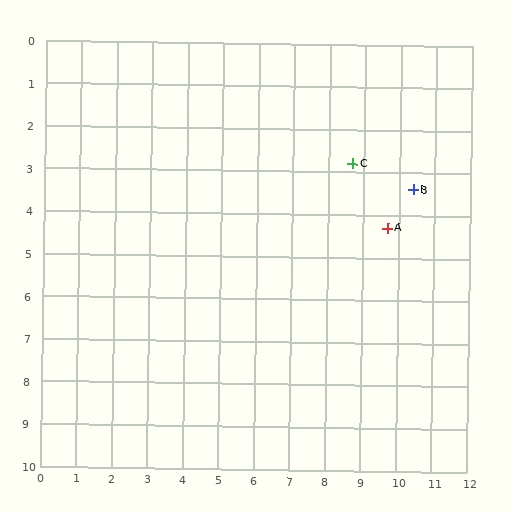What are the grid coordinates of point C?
Point C is at approximately (8.7, 2.8).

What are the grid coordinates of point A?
Point A is at approximately (9.7, 4.3).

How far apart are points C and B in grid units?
Points C and B are about 1.8 grid units apart.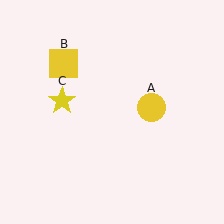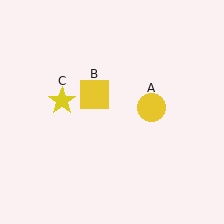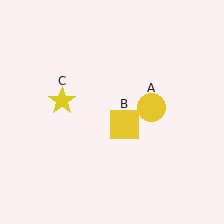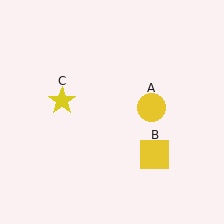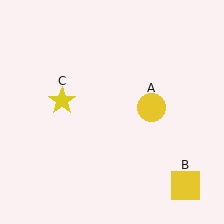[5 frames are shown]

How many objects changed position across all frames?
1 object changed position: yellow square (object B).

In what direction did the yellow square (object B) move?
The yellow square (object B) moved down and to the right.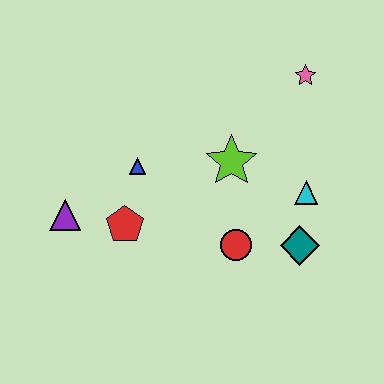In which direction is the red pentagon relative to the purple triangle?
The red pentagon is to the right of the purple triangle.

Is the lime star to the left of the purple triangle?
No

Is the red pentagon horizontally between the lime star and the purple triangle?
Yes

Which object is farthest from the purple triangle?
The pink star is farthest from the purple triangle.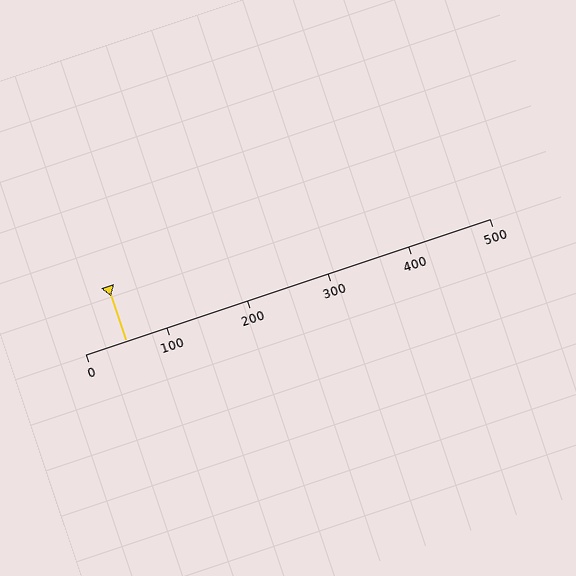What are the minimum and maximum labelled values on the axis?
The axis runs from 0 to 500.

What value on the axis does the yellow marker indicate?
The marker indicates approximately 50.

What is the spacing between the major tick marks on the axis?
The major ticks are spaced 100 apart.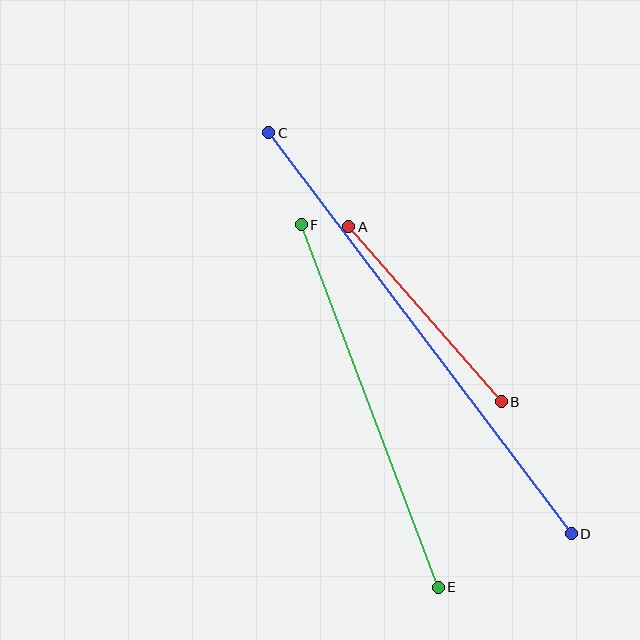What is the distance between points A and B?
The distance is approximately 232 pixels.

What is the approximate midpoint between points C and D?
The midpoint is at approximately (420, 333) pixels.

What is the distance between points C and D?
The distance is approximately 502 pixels.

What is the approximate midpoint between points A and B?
The midpoint is at approximately (425, 314) pixels.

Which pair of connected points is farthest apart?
Points C and D are farthest apart.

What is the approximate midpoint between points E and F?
The midpoint is at approximately (370, 406) pixels.